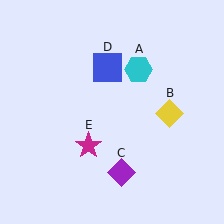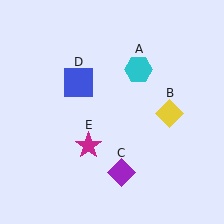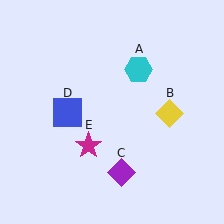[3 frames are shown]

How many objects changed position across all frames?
1 object changed position: blue square (object D).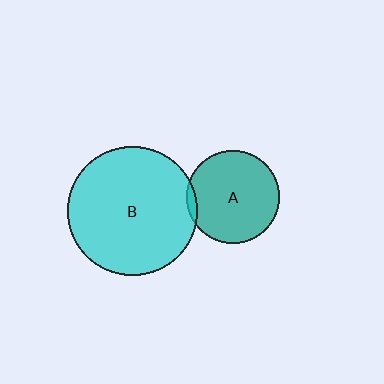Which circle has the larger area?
Circle B (cyan).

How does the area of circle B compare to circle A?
Approximately 1.9 times.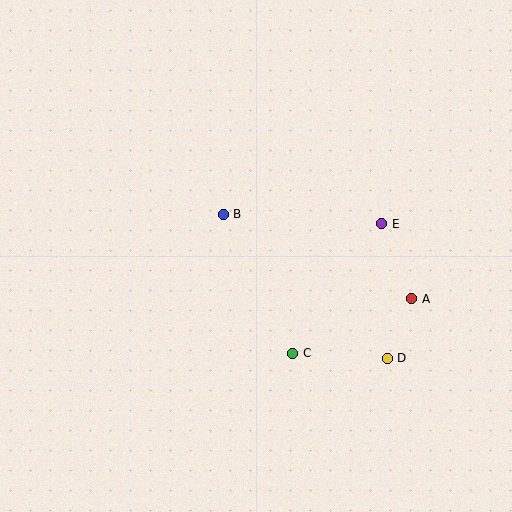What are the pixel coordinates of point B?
Point B is at (223, 214).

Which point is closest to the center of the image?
Point B at (223, 214) is closest to the center.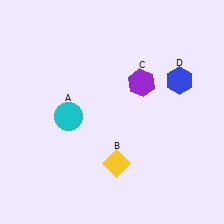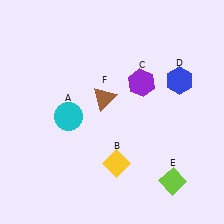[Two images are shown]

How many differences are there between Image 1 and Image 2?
There are 2 differences between the two images.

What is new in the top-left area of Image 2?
A brown triangle (F) was added in the top-left area of Image 2.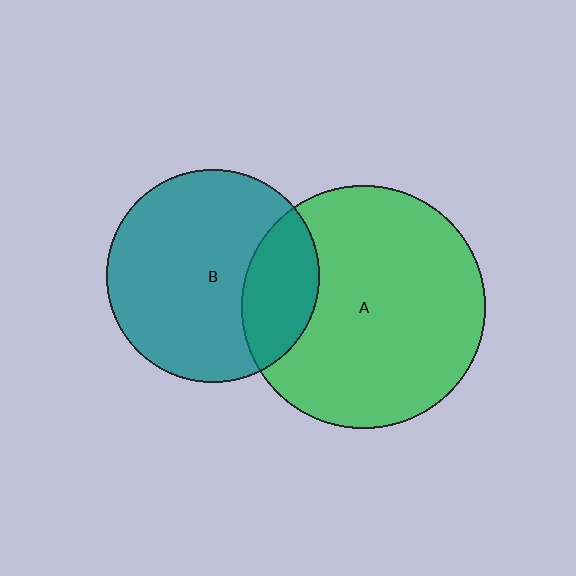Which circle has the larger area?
Circle A (green).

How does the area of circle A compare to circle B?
Approximately 1.3 times.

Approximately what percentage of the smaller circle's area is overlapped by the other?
Approximately 25%.